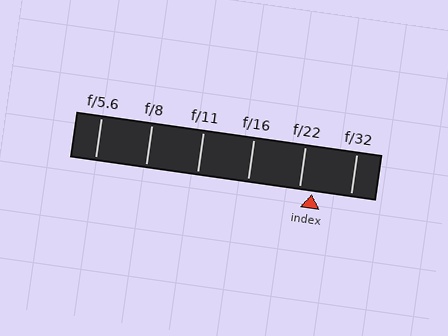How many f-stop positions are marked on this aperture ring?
There are 6 f-stop positions marked.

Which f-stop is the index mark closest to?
The index mark is closest to f/22.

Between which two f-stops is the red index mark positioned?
The index mark is between f/22 and f/32.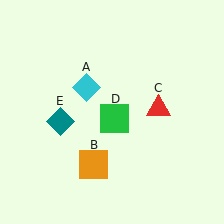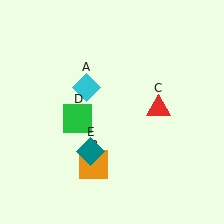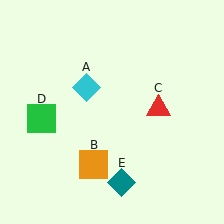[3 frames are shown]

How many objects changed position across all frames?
2 objects changed position: green square (object D), teal diamond (object E).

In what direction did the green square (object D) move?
The green square (object D) moved left.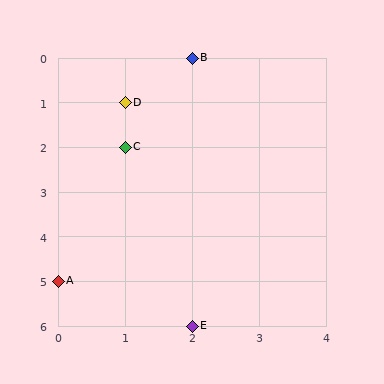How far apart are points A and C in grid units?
Points A and C are 1 column and 3 rows apart (about 3.2 grid units diagonally).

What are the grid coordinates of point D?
Point D is at grid coordinates (1, 1).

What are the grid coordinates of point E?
Point E is at grid coordinates (2, 6).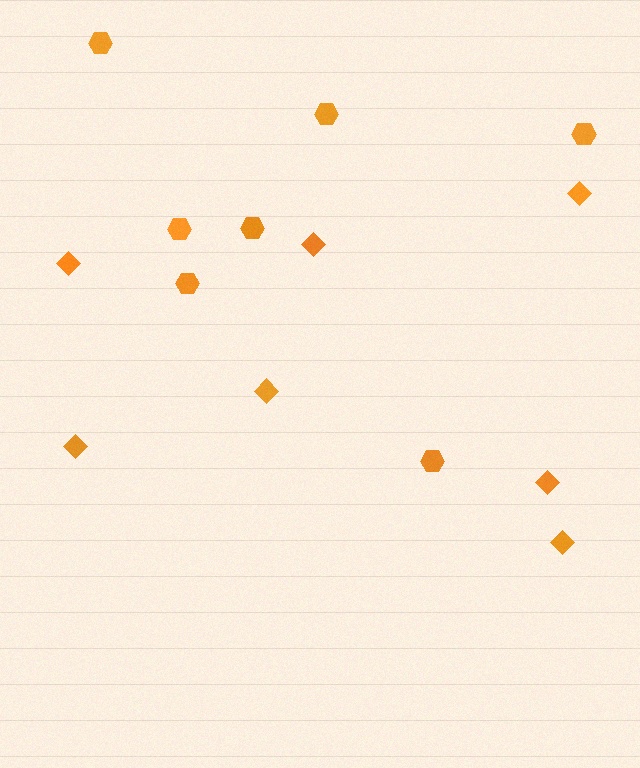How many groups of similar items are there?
There are 2 groups: one group of hexagons (7) and one group of diamonds (7).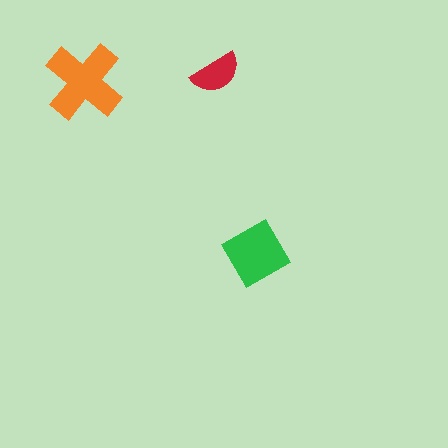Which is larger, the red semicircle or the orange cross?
The orange cross.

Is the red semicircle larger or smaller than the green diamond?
Smaller.